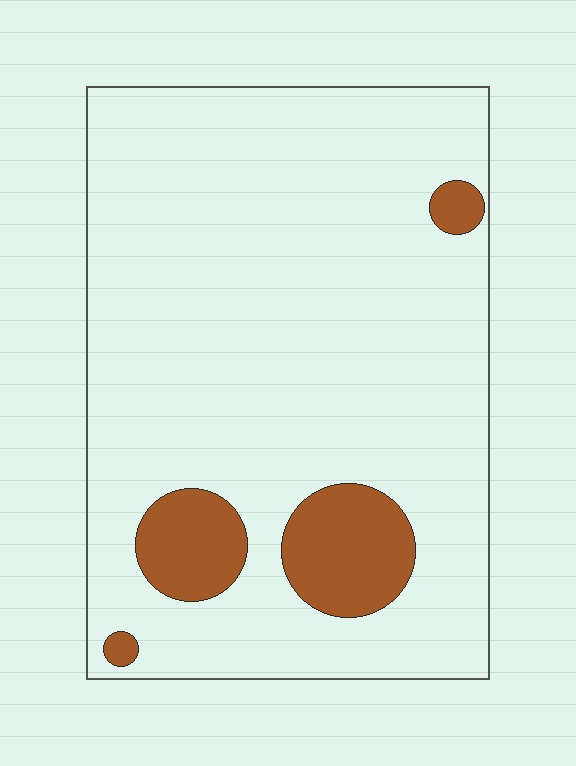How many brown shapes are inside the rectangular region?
4.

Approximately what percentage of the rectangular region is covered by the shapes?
Approximately 10%.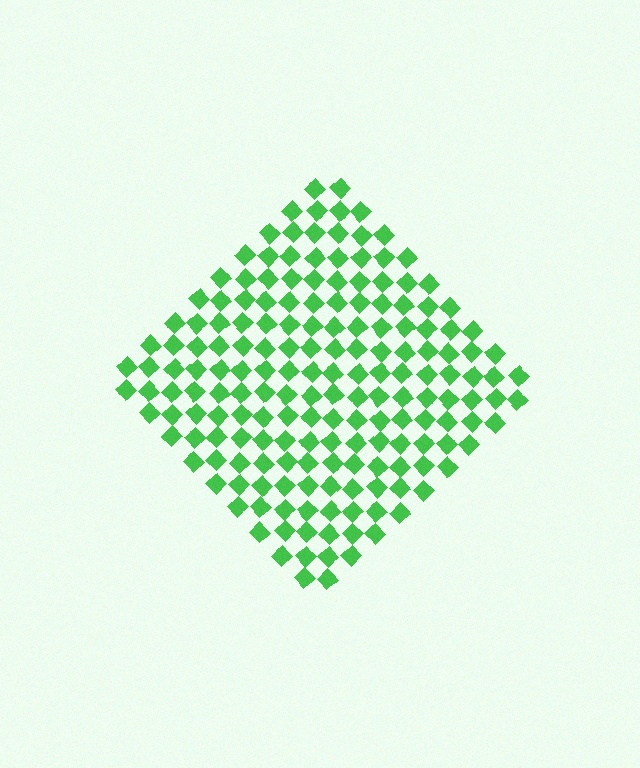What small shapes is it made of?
It is made of small diamonds.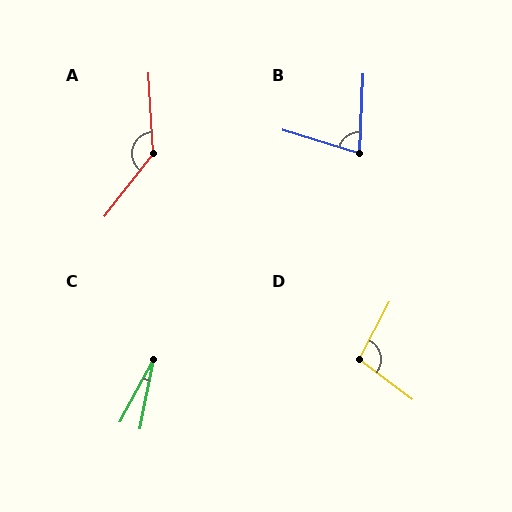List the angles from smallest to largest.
C (18°), B (75°), D (99°), A (139°).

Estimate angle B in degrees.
Approximately 75 degrees.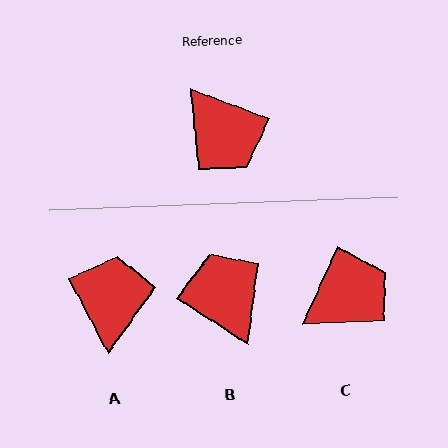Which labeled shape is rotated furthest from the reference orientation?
B, about 168 degrees away.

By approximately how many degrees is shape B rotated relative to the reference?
Approximately 168 degrees counter-clockwise.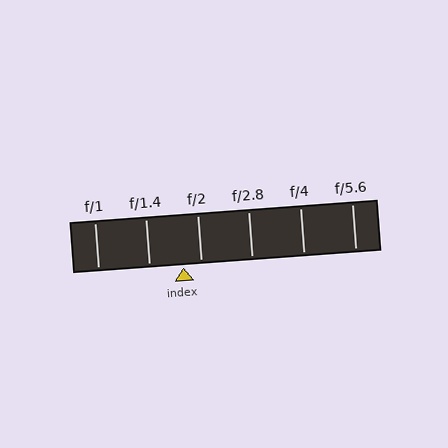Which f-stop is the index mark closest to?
The index mark is closest to f/2.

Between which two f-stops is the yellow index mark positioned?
The index mark is between f/1.4 and f/2.